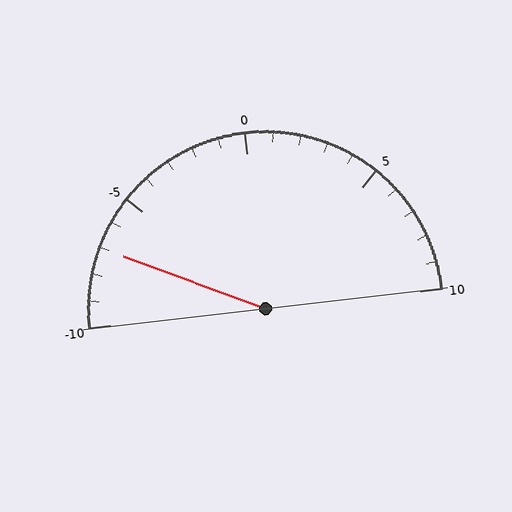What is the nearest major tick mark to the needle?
The nearest major tick mark is -5.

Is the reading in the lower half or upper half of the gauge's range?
The reading is in the lower half of the range (-10 to 10).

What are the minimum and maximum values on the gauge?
The gauge ranges from -10 to 10.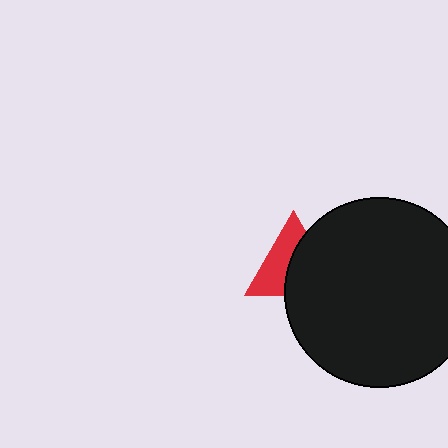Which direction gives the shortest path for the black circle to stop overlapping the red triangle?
Moving right gives the shortest separation.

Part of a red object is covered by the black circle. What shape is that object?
It is a triangle.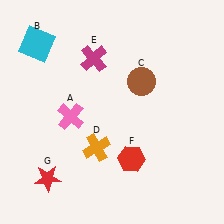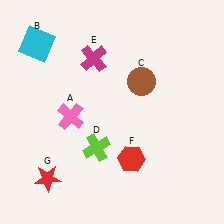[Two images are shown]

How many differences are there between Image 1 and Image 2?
There is 1 difference between the two images.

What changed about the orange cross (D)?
In Image 1, D is orange. In Image 2, it changed to lime.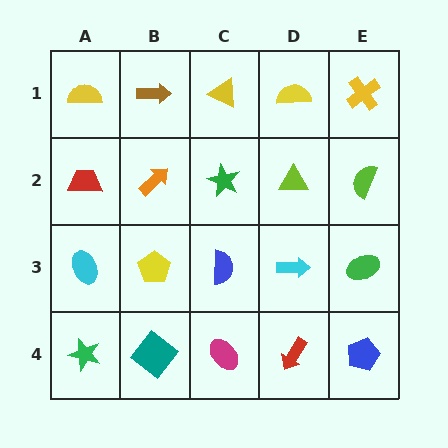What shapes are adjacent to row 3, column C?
A green star (row 2, column C), a magenta ellipse (row 4, column C), a yellow pentagon (row 3, column B), a cyan arrow (row 3, column D).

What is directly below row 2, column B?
A yellow pentagon.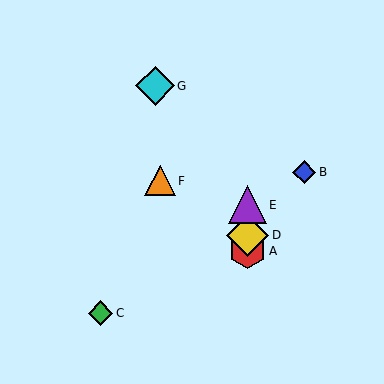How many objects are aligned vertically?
3 objects (A, D, E) are aligned vertically.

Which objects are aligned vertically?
Objects A, D, E are aligned vertically.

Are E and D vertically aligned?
Yes, both are at x≈248.